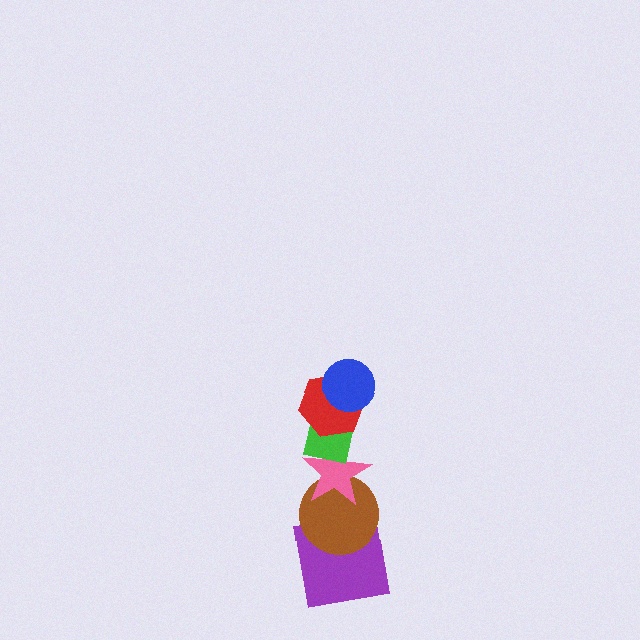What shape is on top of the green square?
The red hexagon is on top of the green square.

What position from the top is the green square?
The green square is 3rd from the top.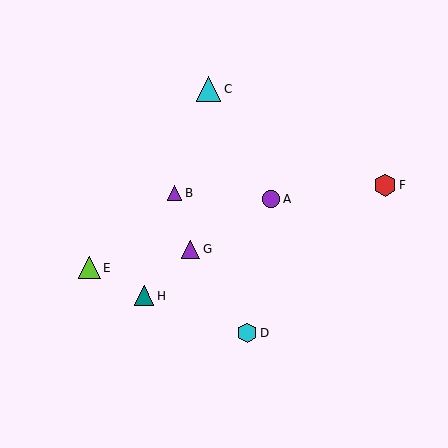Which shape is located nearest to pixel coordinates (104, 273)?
The lime triangle (labeled E) at (89, 268) is nearest to that location.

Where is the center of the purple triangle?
The center of the purple triangle is at (175, 193).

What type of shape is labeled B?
Shape B is a purple triangle.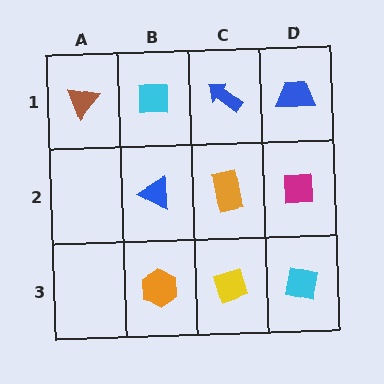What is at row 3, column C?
A yellow diamond.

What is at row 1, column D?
A blue trapezoid.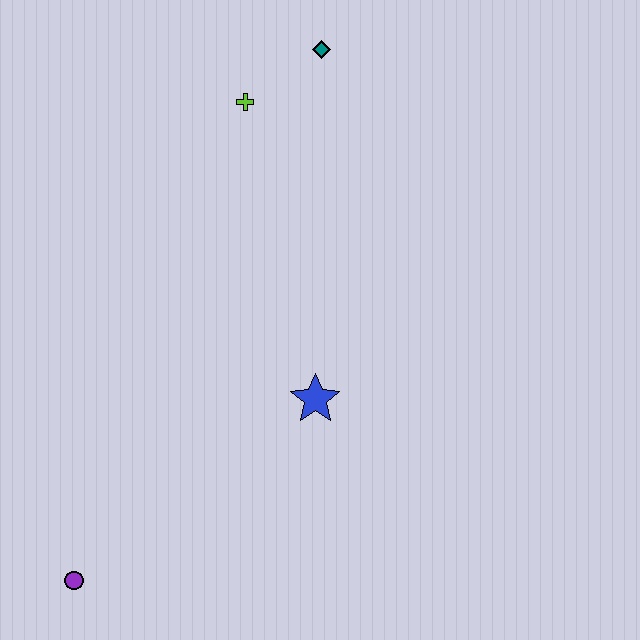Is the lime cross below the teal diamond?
Yes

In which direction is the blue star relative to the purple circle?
The blue star is to the right of the purple circle.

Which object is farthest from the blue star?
The teal diamond is farthest from the blue star.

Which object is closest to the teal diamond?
The lime cross is closest to the teal diamond.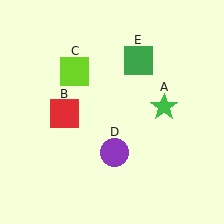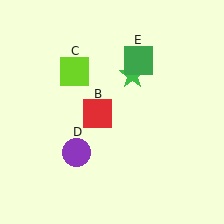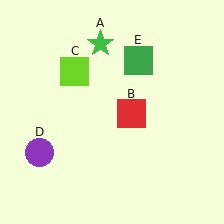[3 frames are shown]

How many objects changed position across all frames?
3 objects changed position: green star (object A), red square (object B), purple circle (object D).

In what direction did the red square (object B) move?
The red square (object B) moved right.